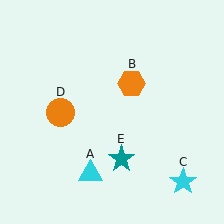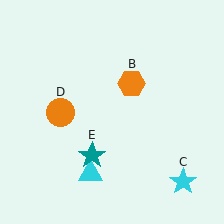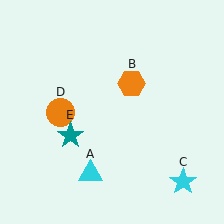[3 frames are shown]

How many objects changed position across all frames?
1 object changed position: teal star (object E).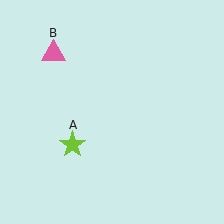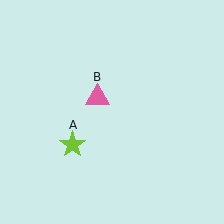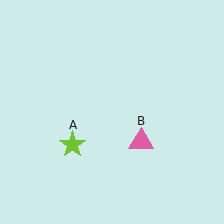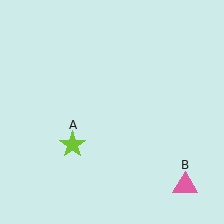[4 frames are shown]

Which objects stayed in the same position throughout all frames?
Lime star (object A) remained stationary.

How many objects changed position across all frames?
1 object changed position: pink triangle (object B).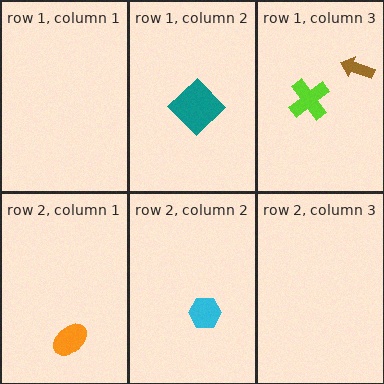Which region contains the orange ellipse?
The row 2, column 1 region.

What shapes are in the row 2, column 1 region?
The orange ellipse.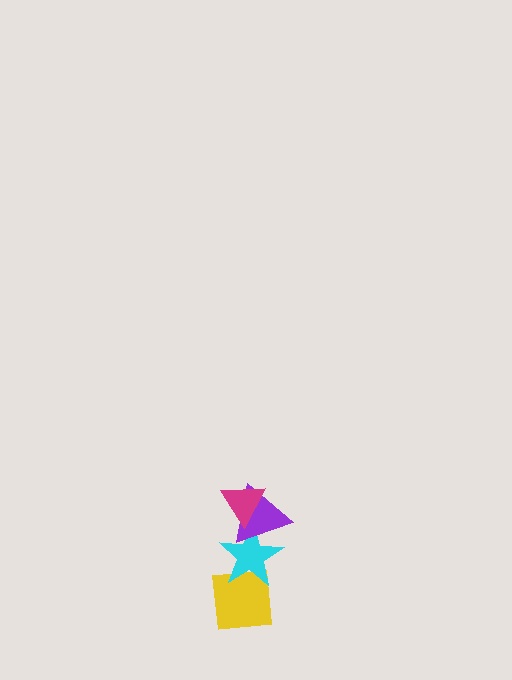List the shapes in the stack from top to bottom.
From top to bottom: the magenta triangle, the purple triangle, the cyan star, the yellow square.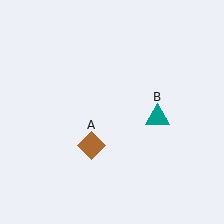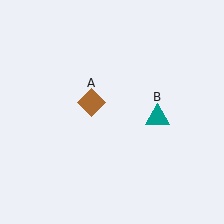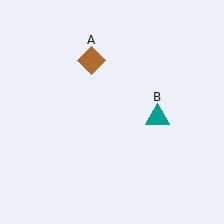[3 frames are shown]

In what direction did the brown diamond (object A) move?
The brown diamond (object A) moved up.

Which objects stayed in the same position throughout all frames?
Teal triangle (object B) remained stationary.